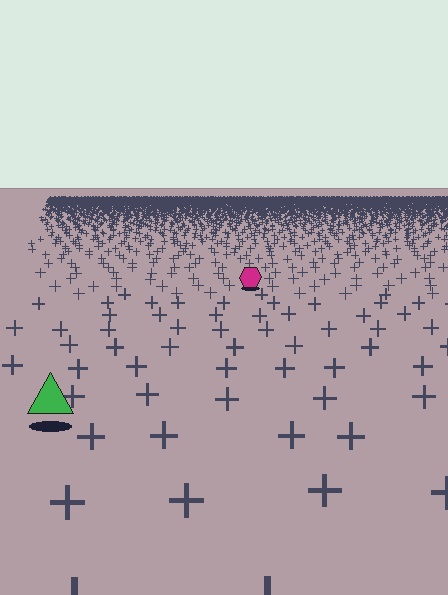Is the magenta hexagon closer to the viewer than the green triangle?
No. The green triangle is closer — you can tell from the texture gradient: the ground texture is coarser near it.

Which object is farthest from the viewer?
The magenta hexagon is farthest from the viewer. It appears smaller and the ground texture around it is denser.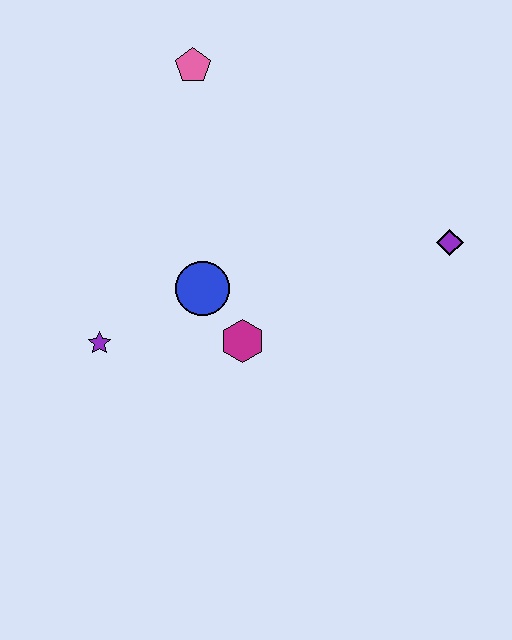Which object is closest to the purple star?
The blue circle is closest to the purple star.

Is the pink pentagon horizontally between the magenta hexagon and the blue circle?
No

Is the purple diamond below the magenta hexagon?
No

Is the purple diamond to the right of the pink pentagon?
Yes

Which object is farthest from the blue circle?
The purple diamond is farthest from the blue circle.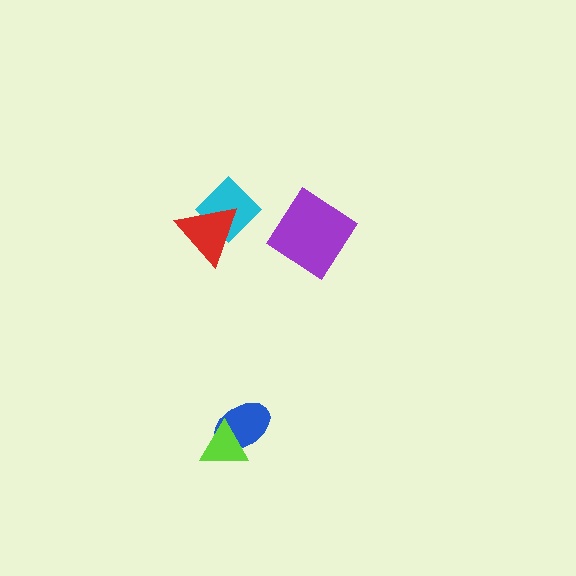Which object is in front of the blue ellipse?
The lime triangle is in front of the blue ellipse.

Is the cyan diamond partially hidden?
Yes, it is partially covered by another shape.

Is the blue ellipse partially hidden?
Yes, it is partially covered by another shape.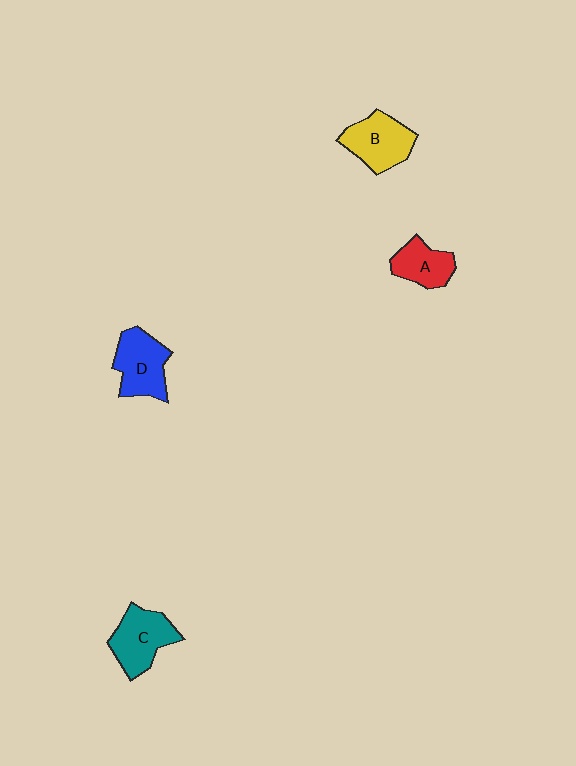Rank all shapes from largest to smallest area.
From largest to smallest: C (teal), D (blue), B (yellow), A (red).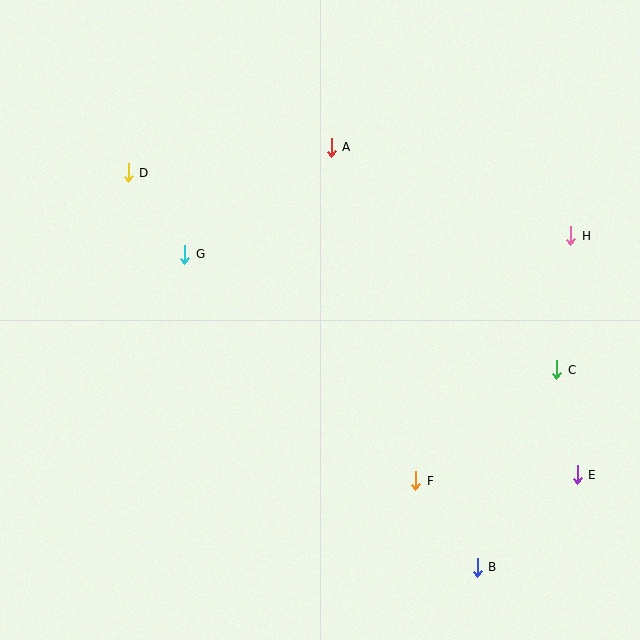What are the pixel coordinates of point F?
Point F is at (416, 481).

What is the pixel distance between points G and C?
The distance between G and C is 389 pixels.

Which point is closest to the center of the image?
Point G at (185, 254) is closest to the center.